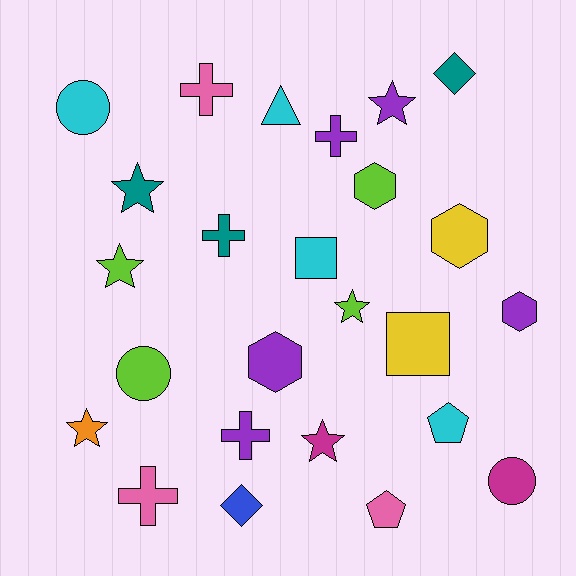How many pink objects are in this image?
There are 3 pink objects.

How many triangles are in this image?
There is 1 triangle.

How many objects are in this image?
There are 25 objects.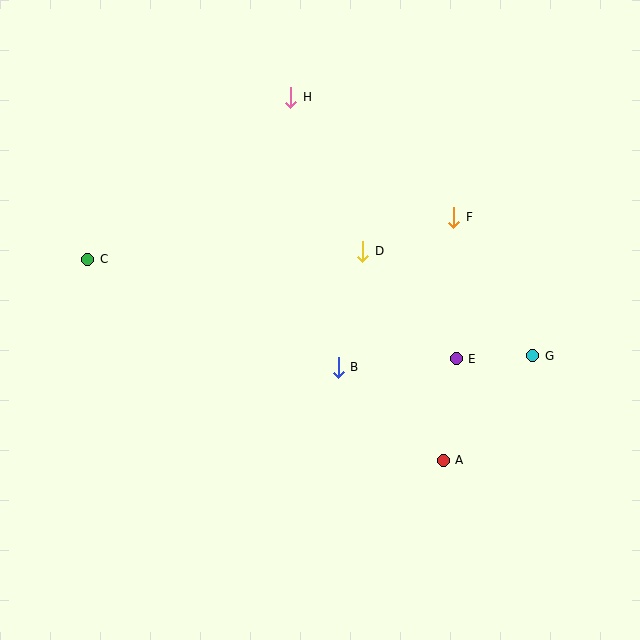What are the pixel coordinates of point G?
Point G is at (533, 356).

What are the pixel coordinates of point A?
Point A is at (443, 460).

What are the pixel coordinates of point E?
Point E is at (456, 359).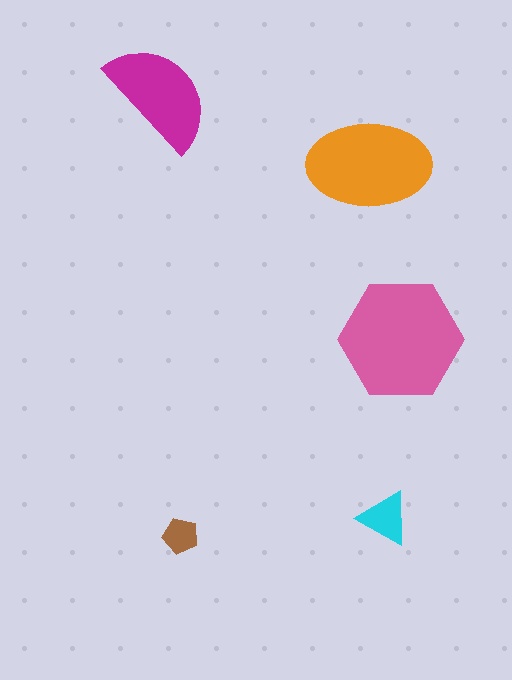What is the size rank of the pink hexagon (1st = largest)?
1st.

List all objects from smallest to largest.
The brown pentagon, the cyan triangle, the magenta semicircle, the orange ellipse, the pink hexagon.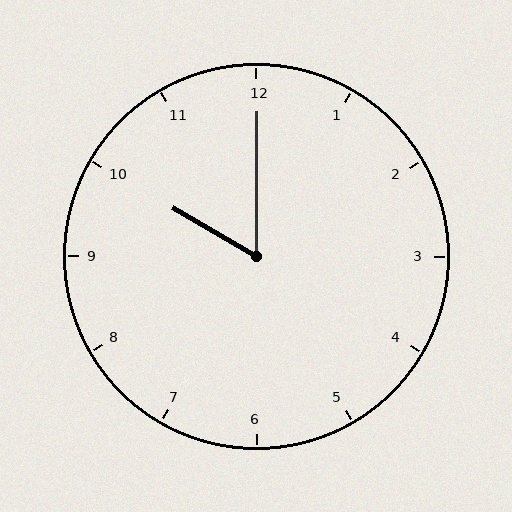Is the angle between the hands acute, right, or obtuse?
It is acute.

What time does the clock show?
10:00.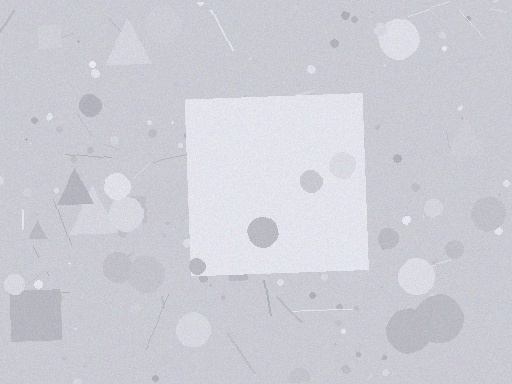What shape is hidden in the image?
A square is hidden in the image.